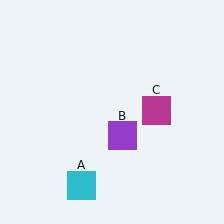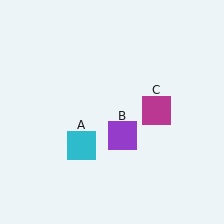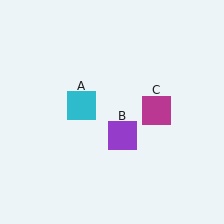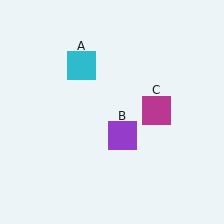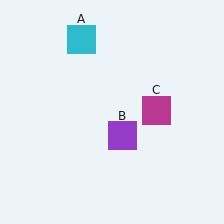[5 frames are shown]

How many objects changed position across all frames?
1 object changed position: cyan square (object A).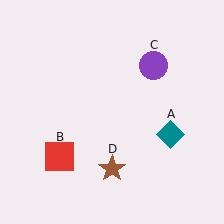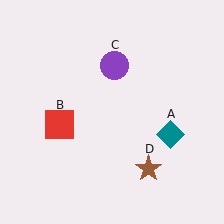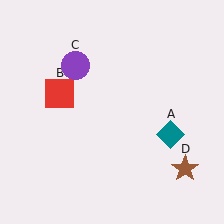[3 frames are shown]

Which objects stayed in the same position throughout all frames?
Teal diamond (object A) remained stationary.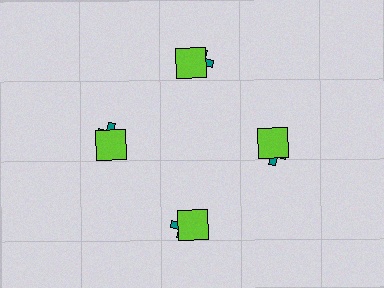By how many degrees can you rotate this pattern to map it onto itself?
The pattern maps onto itself every 90 degrees of rotation.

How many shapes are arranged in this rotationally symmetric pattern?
There are 8 shapes, arranged in 4 groups of 2.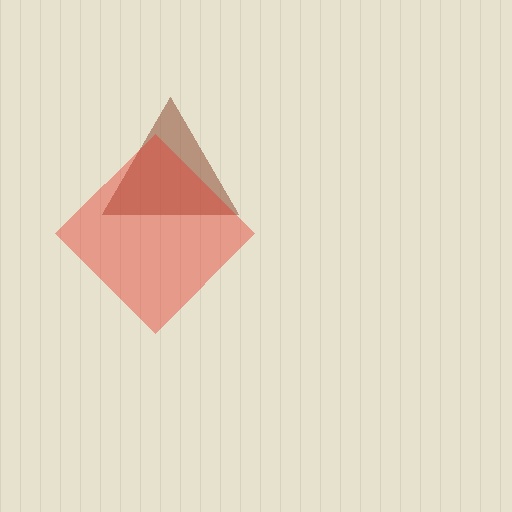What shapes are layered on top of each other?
The layered shapes are: a brown triangle, a red diamond.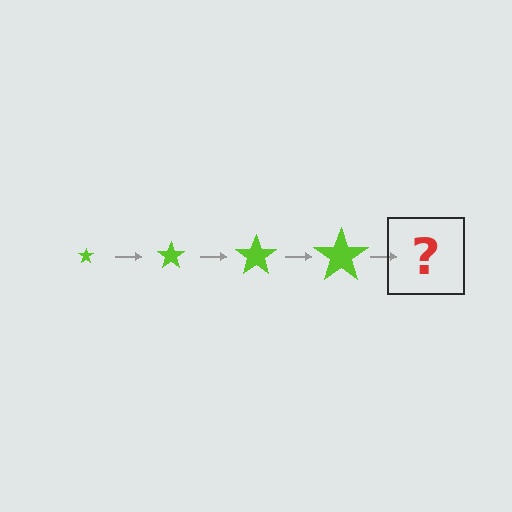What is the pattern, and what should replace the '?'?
The pattern is that the star gets progressively larger each step. The '?' should be a lime star, larger than the previous one.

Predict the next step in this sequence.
The next step is a lime star, larger than the previous one.